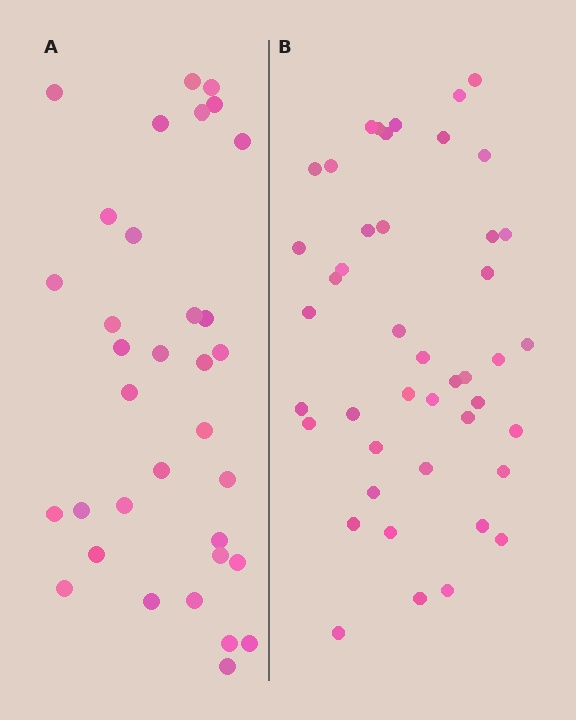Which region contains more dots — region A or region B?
Region B (the right region) has more dots.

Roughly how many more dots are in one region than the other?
Region B has roughly 10 or so more dots than region A.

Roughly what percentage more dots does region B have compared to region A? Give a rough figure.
About 30% more.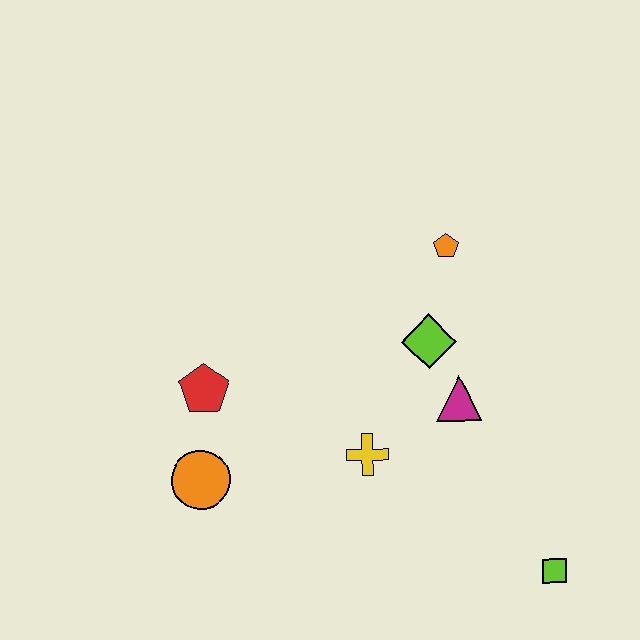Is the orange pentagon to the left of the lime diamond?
No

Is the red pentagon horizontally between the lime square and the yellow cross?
No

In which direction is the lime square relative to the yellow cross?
The lime square is to the right of the yellow cross.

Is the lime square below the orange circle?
Yes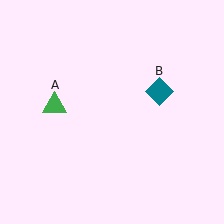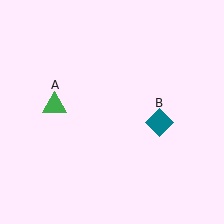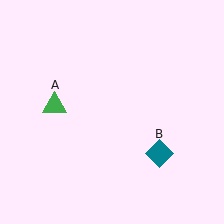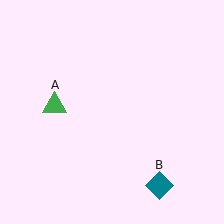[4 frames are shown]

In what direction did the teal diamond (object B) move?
The teal diamond (object B) moved down.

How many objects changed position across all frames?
1 object changed position: teal diamond (object B).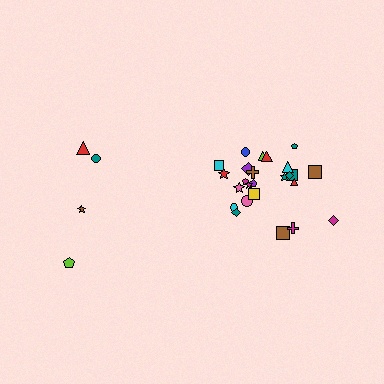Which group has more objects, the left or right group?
The right group.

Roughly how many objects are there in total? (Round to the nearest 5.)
Roughly 30 objects in total.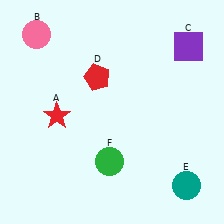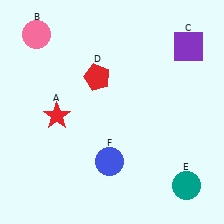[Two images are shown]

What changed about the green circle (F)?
In Image 1, F is green. In Image 2, it changed to blue.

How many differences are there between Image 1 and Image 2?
There is 1 difference between the two images.